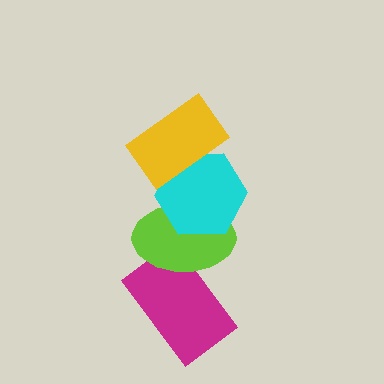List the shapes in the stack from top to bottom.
From top to bottom: the yellow rectangle, the cyan hexagon, the lime ellipse, the magenta rectangle.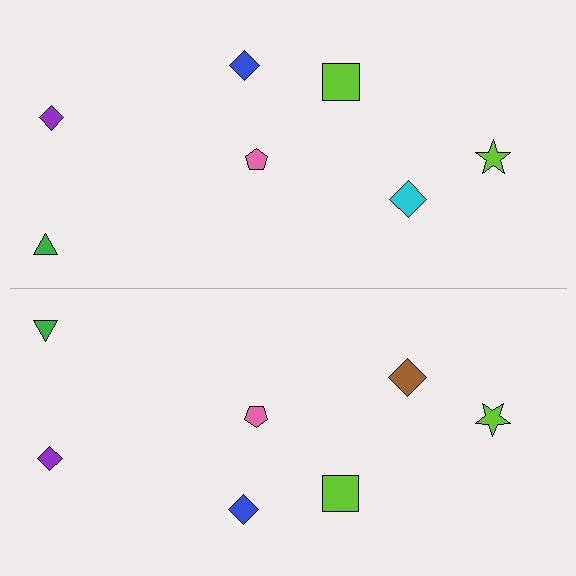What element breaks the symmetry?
The brown diamond on the bottom side breaks the symmetry — its mirror counterpart is cyan.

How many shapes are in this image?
There are 14 shapes in this image.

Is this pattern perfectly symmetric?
No, the pattern is not perfectly symmetric. The brown diamond on the bottom side breaks the symmetry — its mirror counterpart is cyan.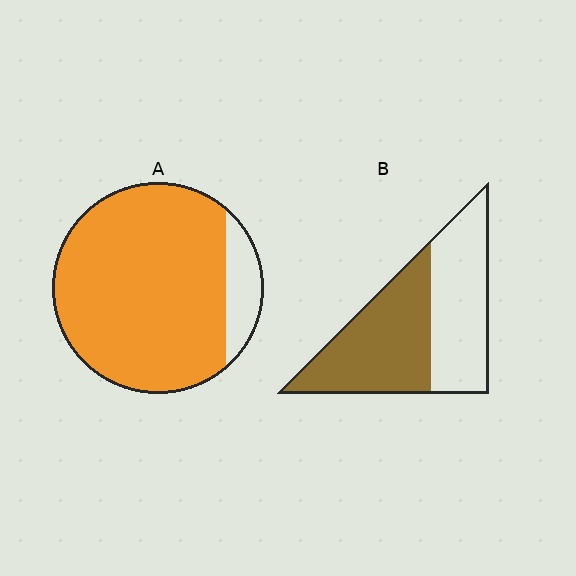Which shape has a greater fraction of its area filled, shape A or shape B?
Shape A.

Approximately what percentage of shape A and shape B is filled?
A is approximately 90% and B is approximately 55%.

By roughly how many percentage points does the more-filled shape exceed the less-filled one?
By roughly 35 percentage points (A over B).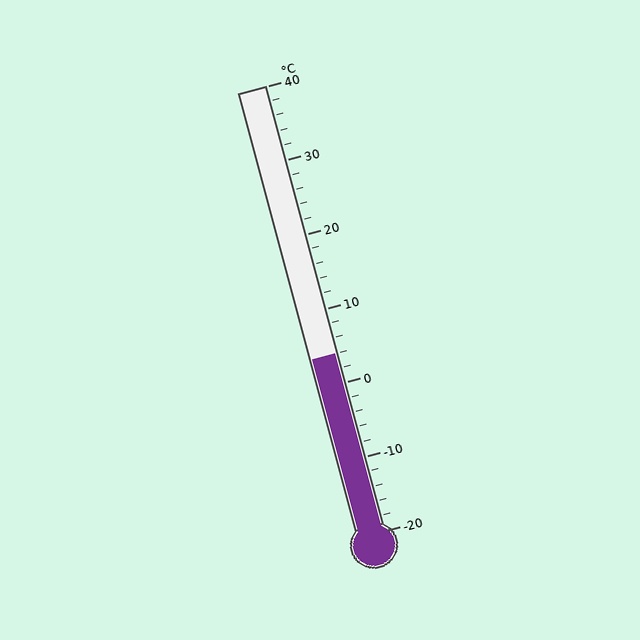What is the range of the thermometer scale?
The thermometer scale ranges from -20°C to 40°C.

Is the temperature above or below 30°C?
The temperature is below 30°C.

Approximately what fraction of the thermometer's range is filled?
The thermometer is filled to approximately 40% of its range.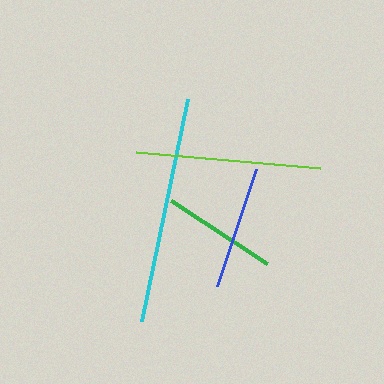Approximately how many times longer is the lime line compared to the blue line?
The lime line is approximately 1.5 times the length of the blue line.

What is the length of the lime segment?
The lime segment is approximately 185 pixels long.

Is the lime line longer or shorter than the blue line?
The lime line is longer than the blue line.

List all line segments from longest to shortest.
From longest to shortest: cyan, lime, blue, green.